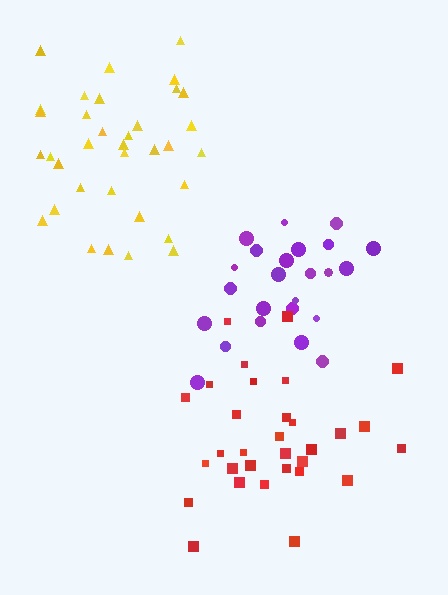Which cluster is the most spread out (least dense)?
Yellow.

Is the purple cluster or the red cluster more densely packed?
Purple.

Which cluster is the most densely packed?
Purple.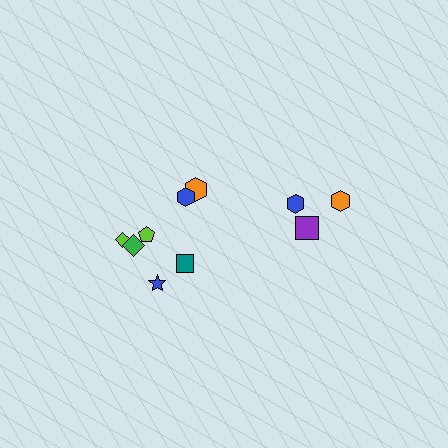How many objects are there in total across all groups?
There are 11 objects.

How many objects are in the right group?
There are 4 objects.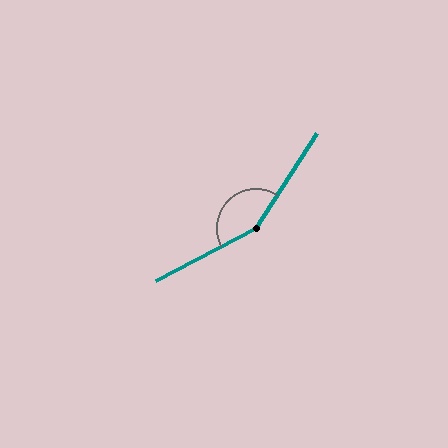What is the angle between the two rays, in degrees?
Approximately 150 degrees.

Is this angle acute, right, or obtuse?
It is obtuse.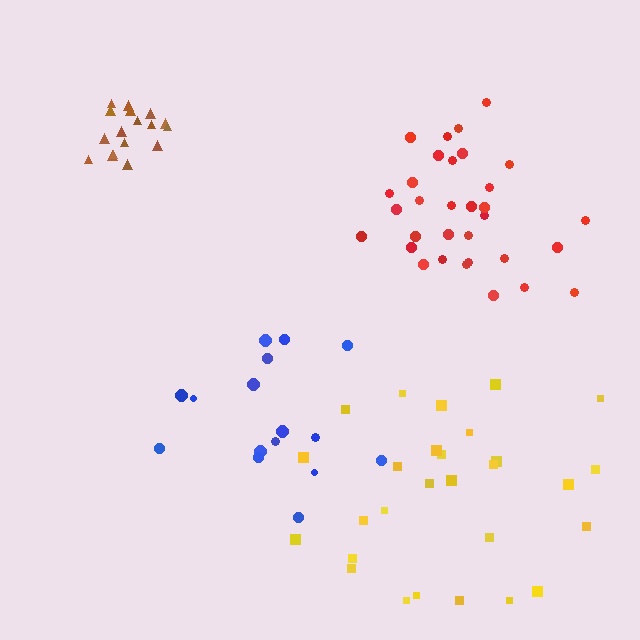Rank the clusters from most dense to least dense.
brown, red, yellow, blue.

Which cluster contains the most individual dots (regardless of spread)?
Red (32).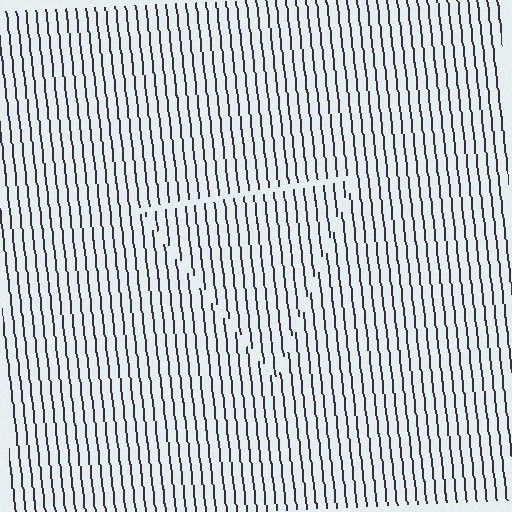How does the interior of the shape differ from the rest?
The interior of the shape contains the same grating, shifted by half a period — the contour is defined by the phase discontinuity where line-ends from the inner and outer gratings abut.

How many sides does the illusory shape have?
3 sides — the line-ends trace a triangle.